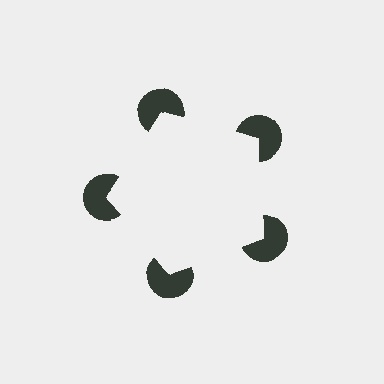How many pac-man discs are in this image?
There are 5 — one at each vertex of the illusory pentagon.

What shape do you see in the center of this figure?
An illusory pentagon — its edges are inferred from the aligned wedge cuts in the pac-man discs, not physically drawn.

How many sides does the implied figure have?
5 sides.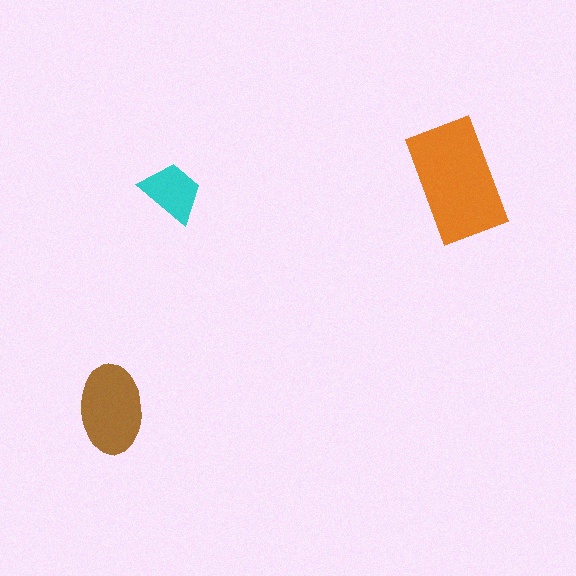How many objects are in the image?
There are 3 objects in the image.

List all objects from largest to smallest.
The orange rectangle, the brown ellipse, the cyan trapezoid.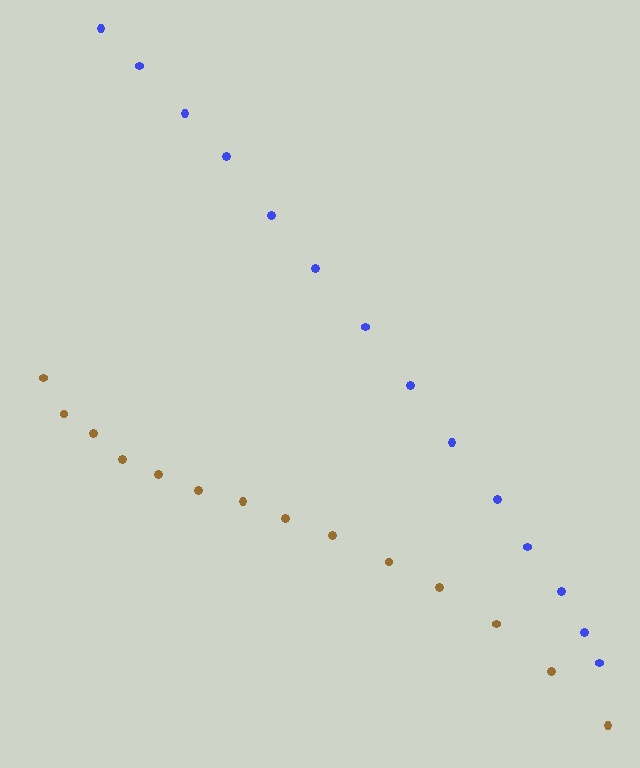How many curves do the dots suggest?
There are 2 distinct paths.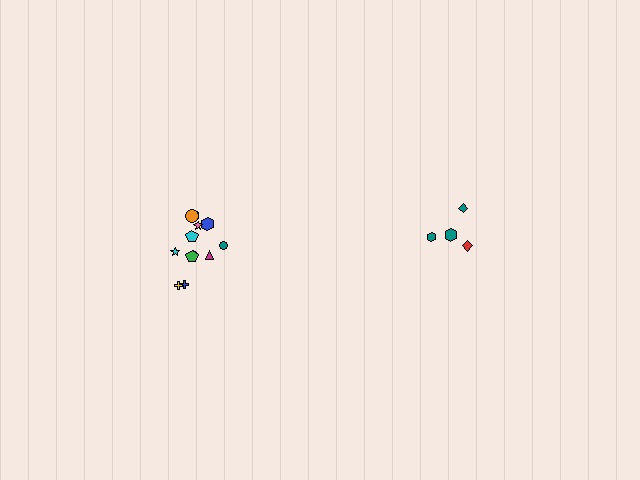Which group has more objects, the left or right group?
The left group.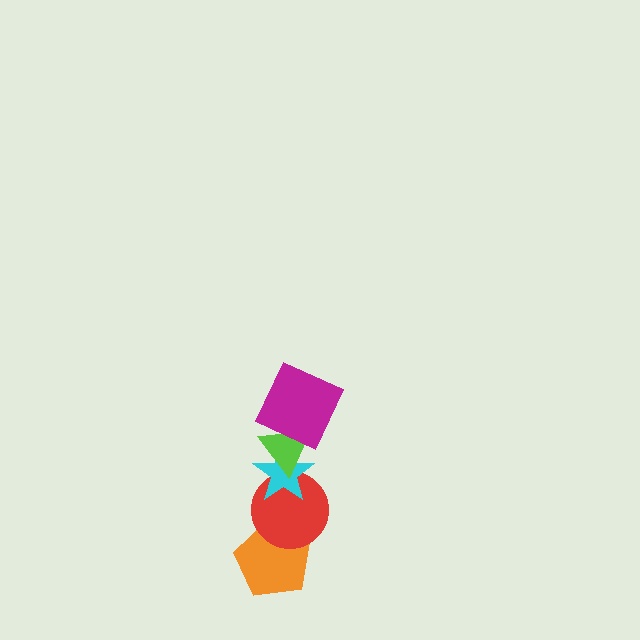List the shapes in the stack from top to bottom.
From top to bottom: the magenta square, the lime triangle, the cyan star, the red circle, the orange pentagon.